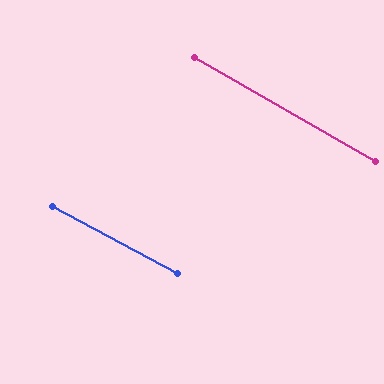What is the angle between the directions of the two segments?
Approximately 1 degree.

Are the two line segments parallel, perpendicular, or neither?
Parallel — their directions differ by only 1.5°.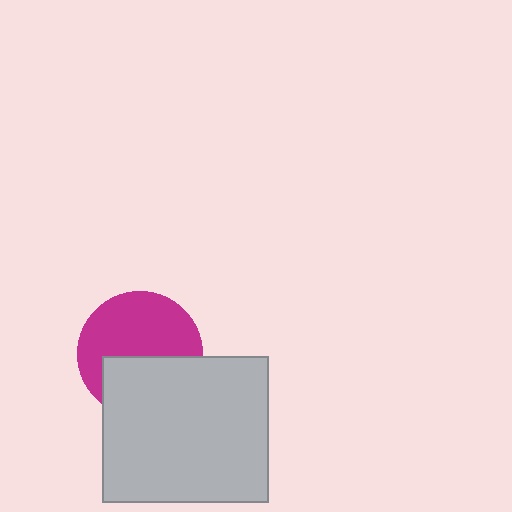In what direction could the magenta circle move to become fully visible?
The magenta circle could move up. That would shift it out from behind the light gray rectangle entirely.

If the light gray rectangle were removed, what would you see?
You would see the complete magenta circle.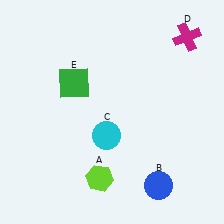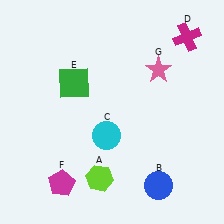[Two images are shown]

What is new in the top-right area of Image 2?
A pink star (G) was added in the top-right area of Image 2.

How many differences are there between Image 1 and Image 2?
There are 2 differences between the two images.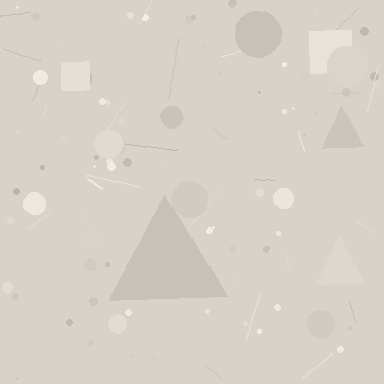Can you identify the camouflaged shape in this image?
The camouflaged shape is a triangle.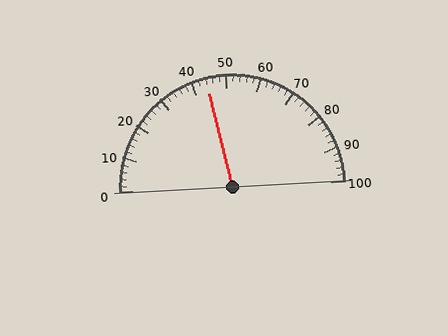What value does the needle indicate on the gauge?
The needle indicates approximately 44.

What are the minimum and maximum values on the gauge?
The gauge ranges from 0 to 100.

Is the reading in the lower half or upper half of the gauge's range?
The reading is in the lower half of the range (0 to 100).